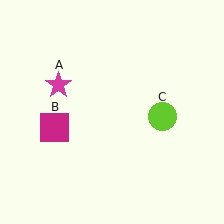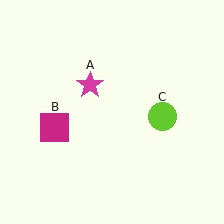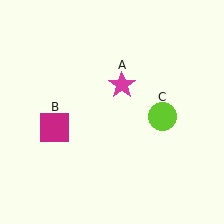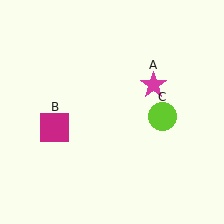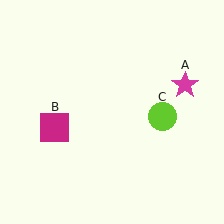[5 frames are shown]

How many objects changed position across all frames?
1 object changed position: magenta star (object A).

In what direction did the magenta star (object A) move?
The magenta star (object A) moved right.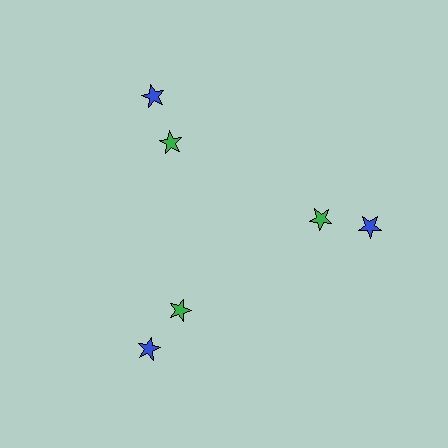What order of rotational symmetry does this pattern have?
This pattern has 3-fold rotational symmetry.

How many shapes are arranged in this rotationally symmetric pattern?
There are 6 shapes, arranged in 3 groups of 2.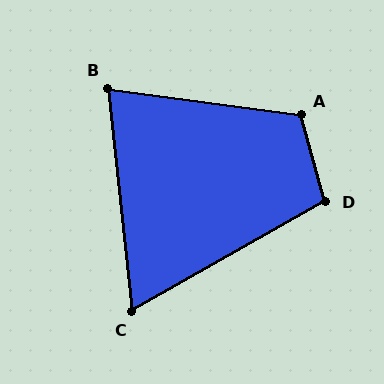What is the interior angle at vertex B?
Approximately 76 degrees (acute).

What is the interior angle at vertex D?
Approximately 104 degrees (obtuse).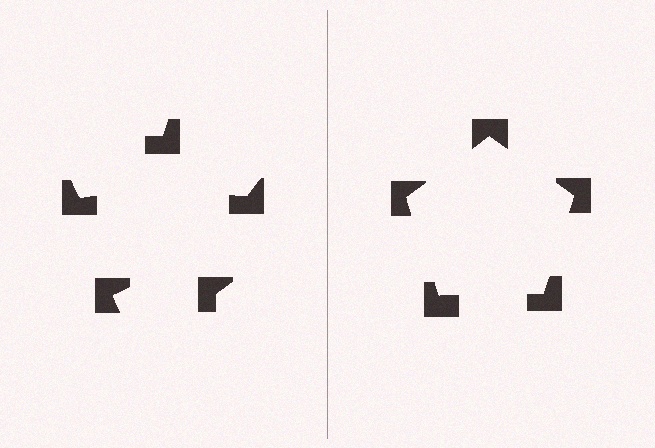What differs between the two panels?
The notched squares are positioned identically on both sides; only the wedge orientations differ. On the right they align to a pentagon; on the left they are misaligned.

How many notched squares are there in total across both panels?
10 — 5 on each side.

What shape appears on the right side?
An illusory pentagon.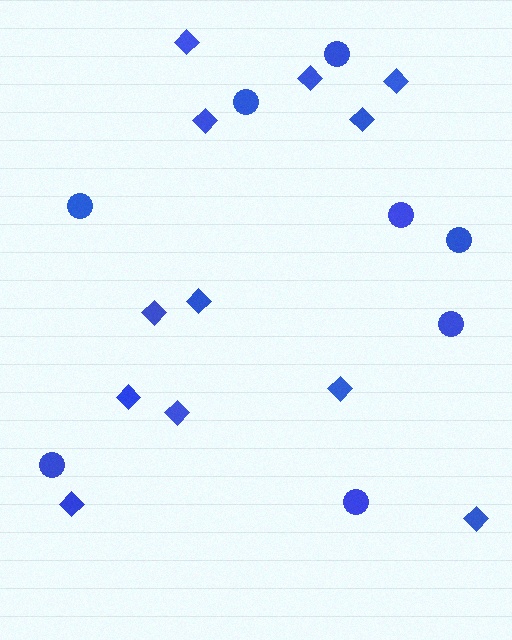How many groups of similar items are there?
There are 2 groups: one group of diamonds (12) and one group of circles (8).